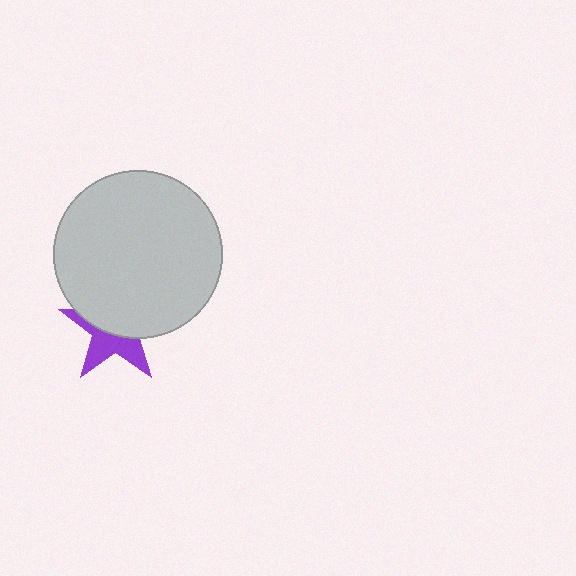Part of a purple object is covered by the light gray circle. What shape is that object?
It is a star.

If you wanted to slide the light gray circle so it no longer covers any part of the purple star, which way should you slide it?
Slide it up — that is the most direct way to separate the two shapes.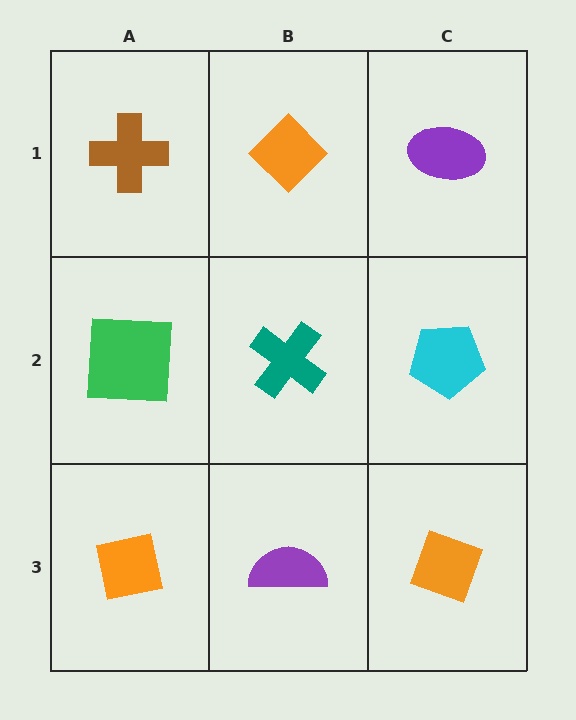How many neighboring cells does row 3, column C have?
2.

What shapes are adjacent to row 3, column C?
A cyan pentagon (row 2, column C), a purple semicircle (row 3, column B).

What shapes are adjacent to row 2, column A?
A brown cross (row 1, column A), an orange square (row 3, column A), a teal cross (row 2, column B).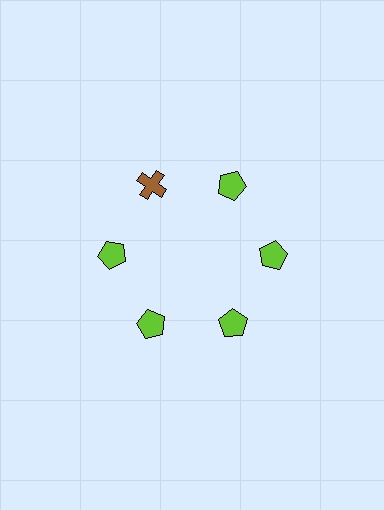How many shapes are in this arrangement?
There are 6 shapes arranged in a ring pattern.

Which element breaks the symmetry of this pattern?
The brown cross at roughly the 11 o'clock position breaks the symmetry. All other shapes are lime pentagons.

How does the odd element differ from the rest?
It differs in both color (brown instead of lime) and shape (cross instead of pentagon).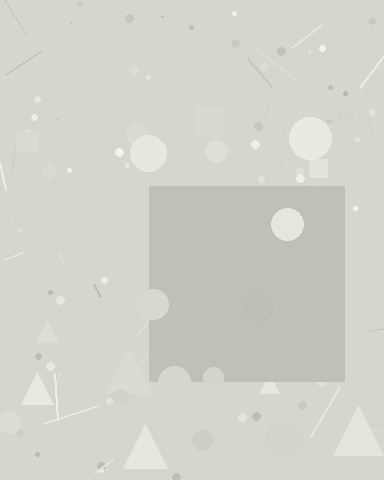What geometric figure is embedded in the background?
A square is embedded in the background.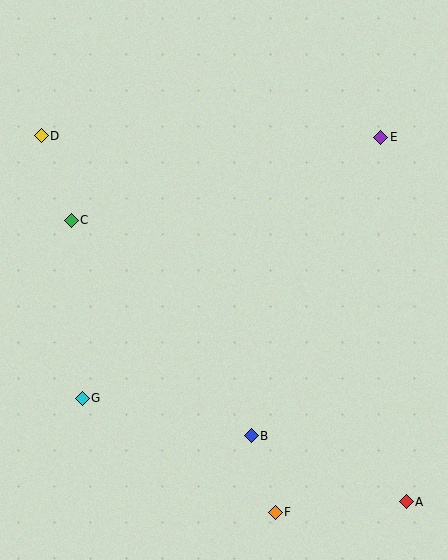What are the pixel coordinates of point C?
Point C is at (71, 220).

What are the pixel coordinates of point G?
Point G is at (82, 398).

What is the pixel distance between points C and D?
The distance between C and D is 90 pixels.